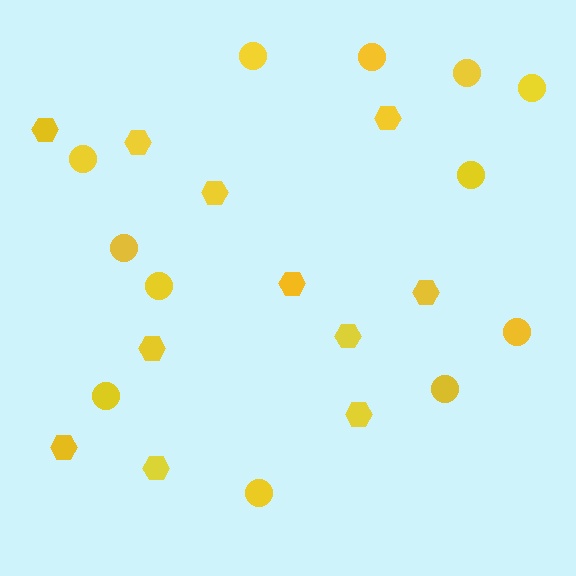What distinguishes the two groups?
There are 2 groups: one group of circles (12) and one group of hexagons (11).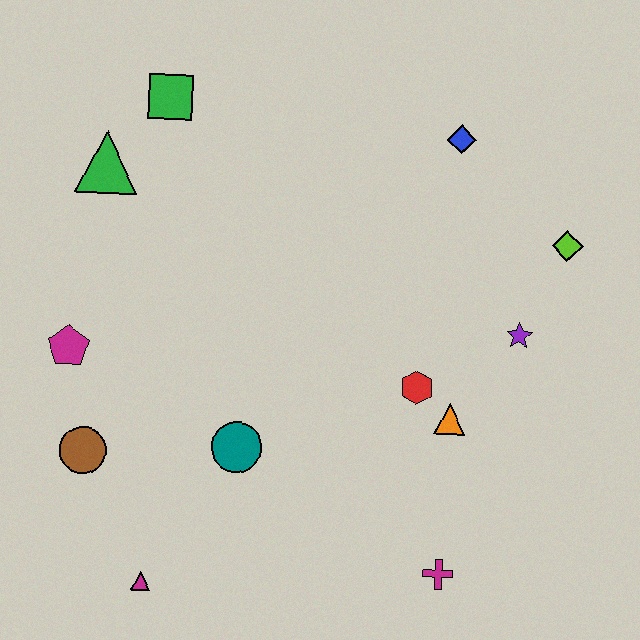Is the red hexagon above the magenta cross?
Yes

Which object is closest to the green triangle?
The green square is closest to the green triangle.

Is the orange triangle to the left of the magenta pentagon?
No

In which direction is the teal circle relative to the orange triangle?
The teal circle is to the left of the orange triangle.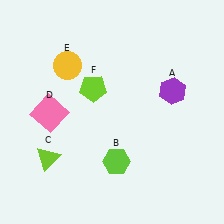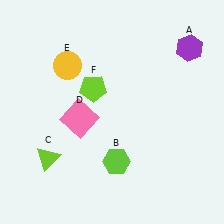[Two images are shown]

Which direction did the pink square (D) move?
The pink square (D) moved right.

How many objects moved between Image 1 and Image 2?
2 objects moved between the two images.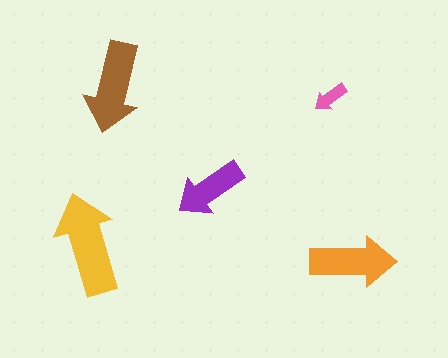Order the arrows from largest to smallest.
the yellow one, the brown one, the orange one, the purple one, the pink one.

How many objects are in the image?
There are 5 objects in the image.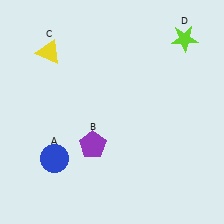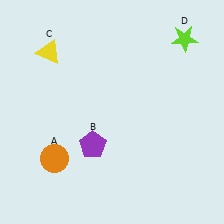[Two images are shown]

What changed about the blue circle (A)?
In Image 1, A is blue. In Image 2, it changed to orange.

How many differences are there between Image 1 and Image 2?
There is 1 difference between the two images.